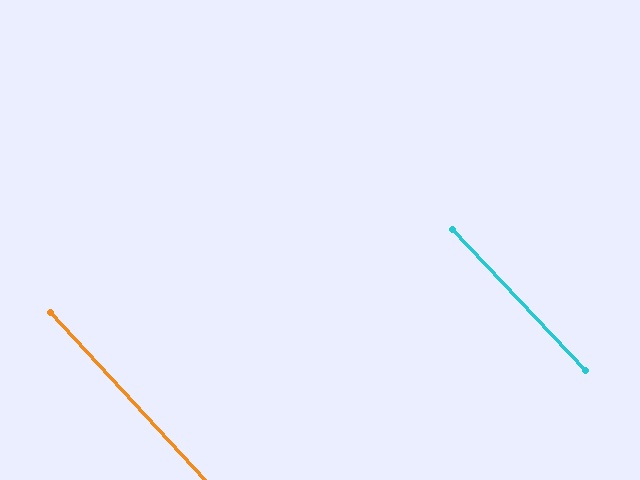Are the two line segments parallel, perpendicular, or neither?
Parallel — their directions differ by only 1.0°.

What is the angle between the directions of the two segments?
Approximately 1 degree.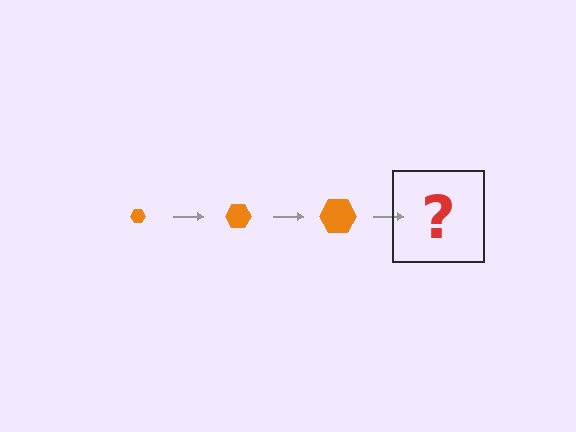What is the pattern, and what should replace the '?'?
The pattern is that the hexagon gets progressively larger each step. The '?' should be an orange hexagon, larger than the previous one.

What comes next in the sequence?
The next element should be an orange hexagon, larger than the previous one.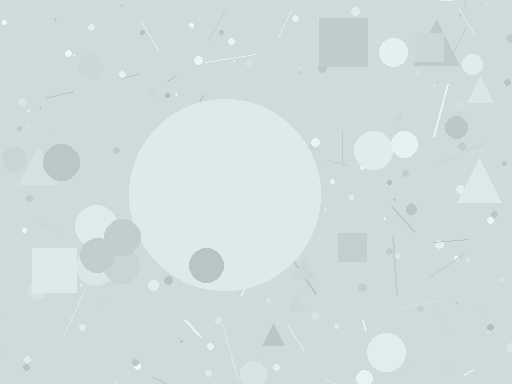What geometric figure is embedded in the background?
A circle is embedded in the background.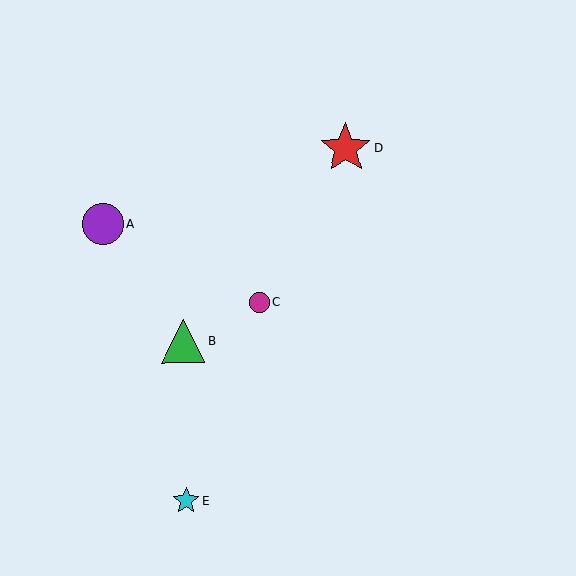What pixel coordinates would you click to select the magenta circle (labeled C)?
Click at (259, 302) to select the magenta circle C.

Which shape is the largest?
The red star (labeled D) is the largest.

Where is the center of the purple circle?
The center of the purple circle is at (102, 224).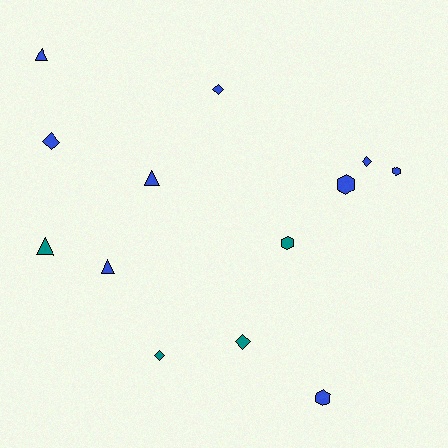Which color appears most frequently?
Blue, with 9 objects.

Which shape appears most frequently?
Diamond, with 5 objects.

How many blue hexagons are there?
There are 3 blue hexagons.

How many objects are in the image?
There are 13 objects.